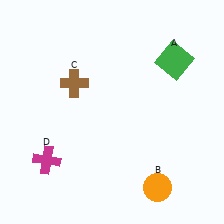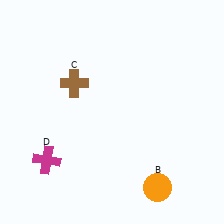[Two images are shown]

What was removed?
The green square (A) was removed in Image 2.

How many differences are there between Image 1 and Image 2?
There is 1 difference between the two images.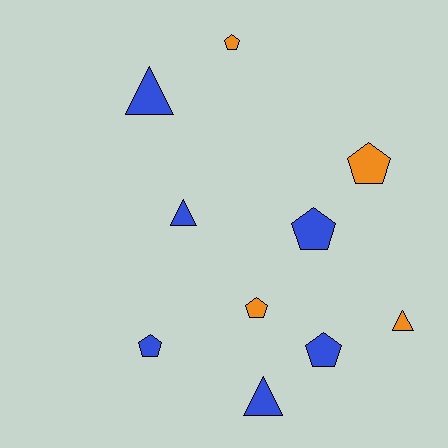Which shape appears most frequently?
Pentagon, with 6 objects.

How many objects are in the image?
There are 10 objects.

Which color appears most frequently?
Blue, with 6 objects.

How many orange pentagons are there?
There are 3 orange pentagons.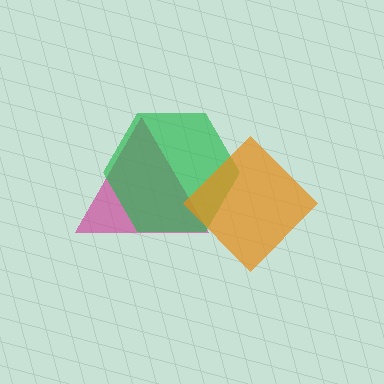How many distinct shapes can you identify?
There are 3 distinct shapes: a magenta triangle, a green hexagon, an orange diamond.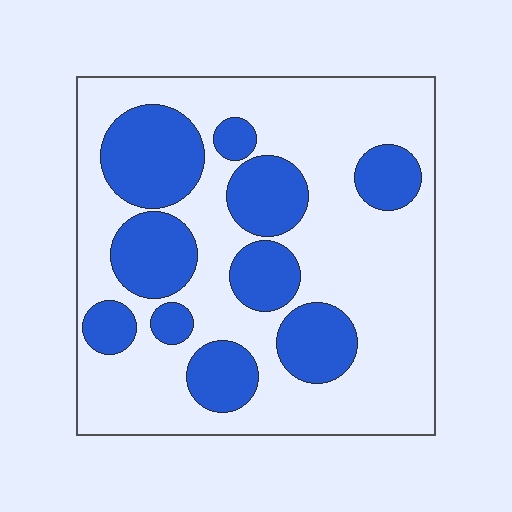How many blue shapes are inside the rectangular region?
10.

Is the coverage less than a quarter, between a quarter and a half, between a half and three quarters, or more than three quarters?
Between a quarter and a half.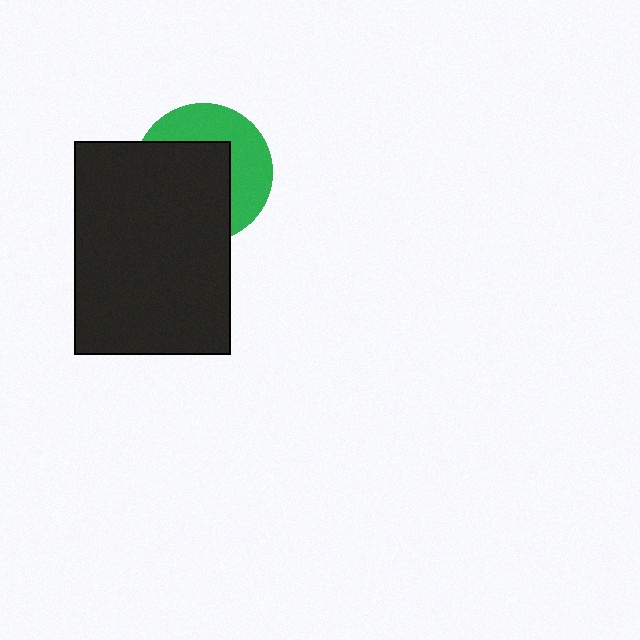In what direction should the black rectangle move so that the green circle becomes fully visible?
The black rectangle should move toward the lower-left. That is the shortest direction to clear the overlap and leave the green circle fully visible.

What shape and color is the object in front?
The object in front is a black rectangle.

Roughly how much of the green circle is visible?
A small part of it is visible (roughly 43%).